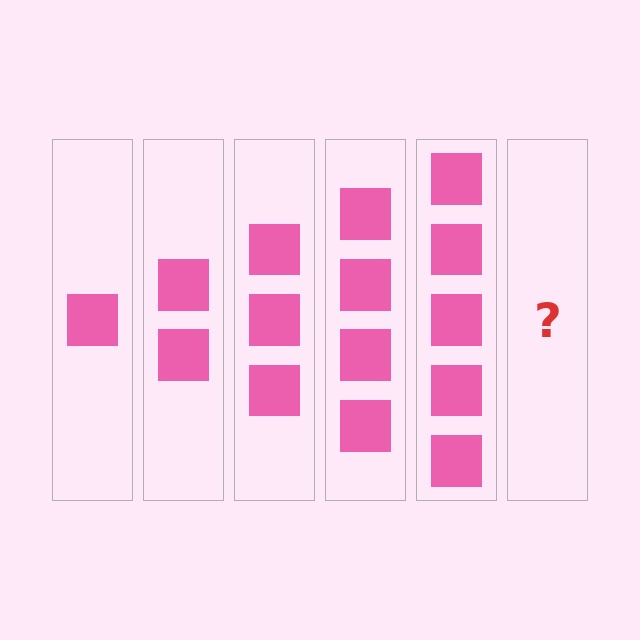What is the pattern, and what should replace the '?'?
The pattern is that each step adds one more square. The '?' should be 6 squares.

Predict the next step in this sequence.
The next step is 6 squares.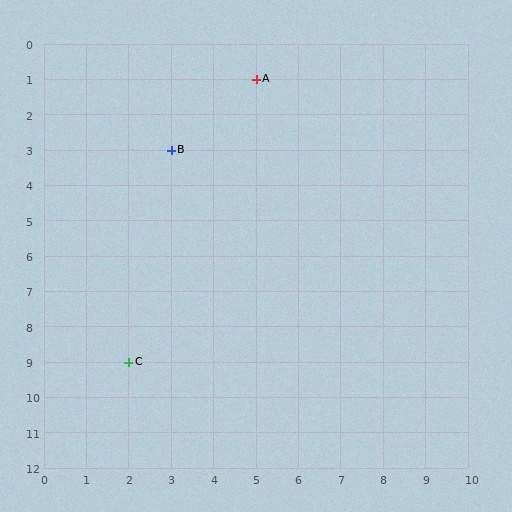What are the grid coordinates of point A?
Point A is at grid coordinates (5, 1).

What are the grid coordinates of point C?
Point C is at grid coordinates (2, 9).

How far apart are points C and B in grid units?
Points C and B are 1 column and 6 rows apart (about 6.1 grid units diagonally).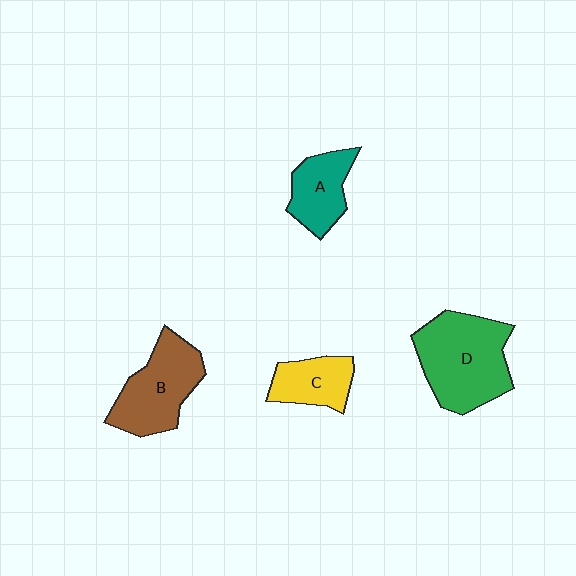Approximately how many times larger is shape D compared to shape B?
Approximately 1.3 times.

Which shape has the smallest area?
Shape C (yellow).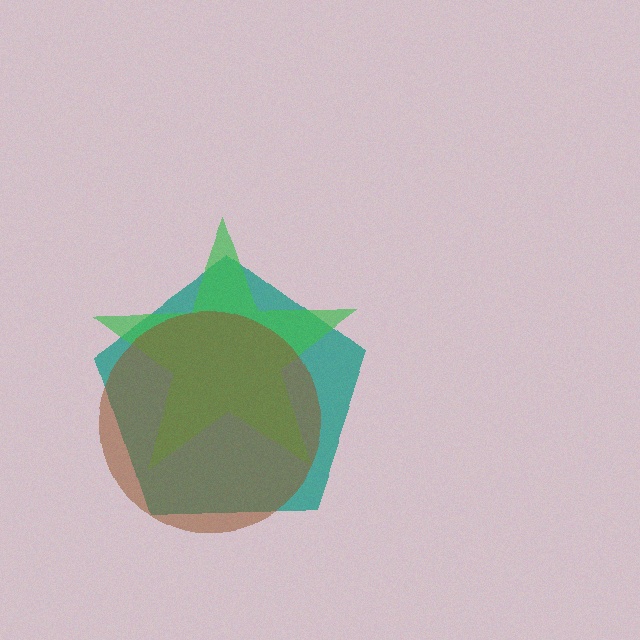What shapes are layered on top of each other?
The layered shapes are: a teal pentagon, a green star, a brown circle.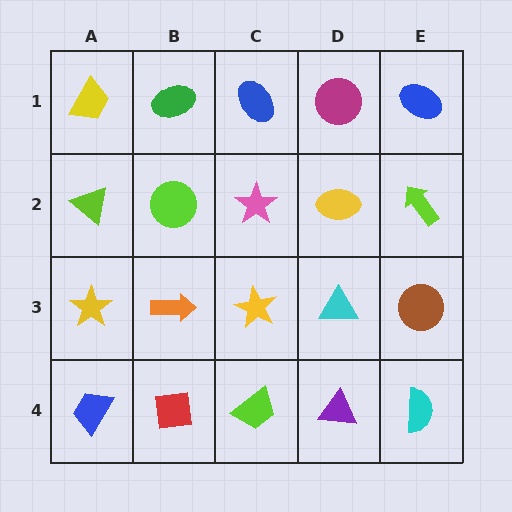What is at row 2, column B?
A lime circle.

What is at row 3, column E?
A brown circle.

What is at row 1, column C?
A blue ellipse.